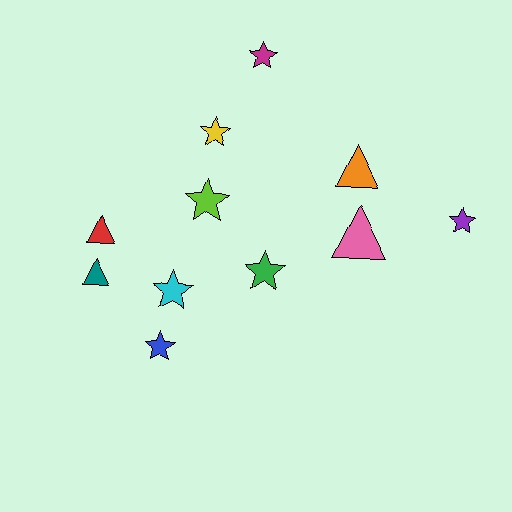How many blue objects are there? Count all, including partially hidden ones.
There is 1 blue object.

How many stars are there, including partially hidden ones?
There are 7 stars.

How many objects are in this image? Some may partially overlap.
There are 11 objects.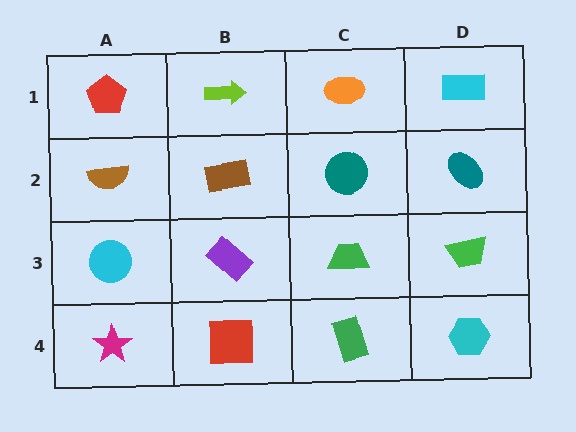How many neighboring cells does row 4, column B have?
3.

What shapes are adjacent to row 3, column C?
A teal circle (row 2, column C), a green rectangle (row 4, column C), a purple rectangle (row 3, column B), a green trapezoid (row 3, column D).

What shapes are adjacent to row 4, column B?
A purple rectangle (row 3, column B), a magenta star (row 4, column A), a green rectangle (row 4, column C).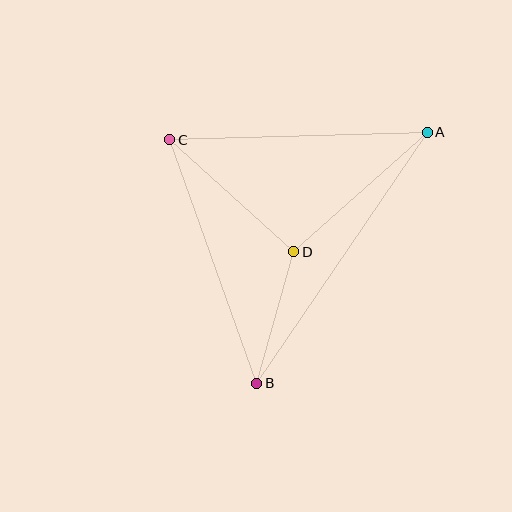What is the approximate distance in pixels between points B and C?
The distance between B and C is approximately 259 pixels.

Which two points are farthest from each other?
Points A and B are farthest from each other.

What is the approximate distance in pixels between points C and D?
The distance between C and D is approximately 167 pixels.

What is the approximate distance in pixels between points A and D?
The distance between A and D is approximately 179 pixels.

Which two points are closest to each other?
Points B and D are closest to each other.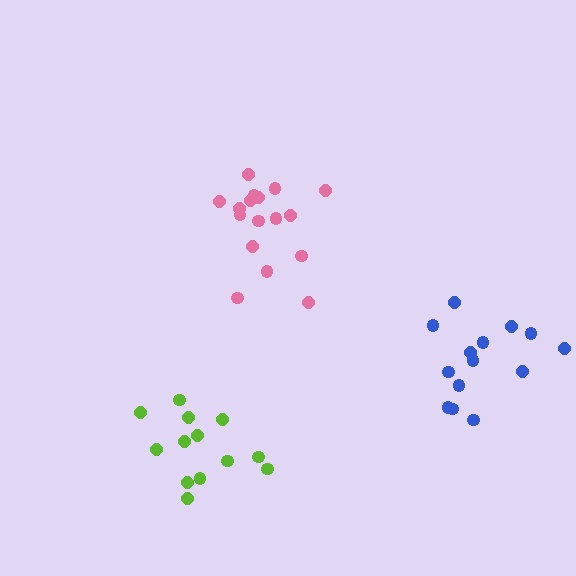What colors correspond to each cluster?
The clusters are colored: pink, blue, lime.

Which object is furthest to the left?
The lime cluster is leftmost.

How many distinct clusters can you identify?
There are 3 distinct clusters.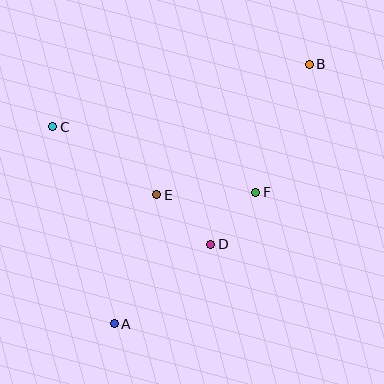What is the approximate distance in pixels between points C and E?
The distance between C and E is approximately 124 pixels.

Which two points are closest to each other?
Points D and F are closest to each other.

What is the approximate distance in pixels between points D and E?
The distance between D and E is approximately 73 pixels.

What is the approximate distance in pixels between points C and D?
The distance between C and D is approximately 197 pixels.